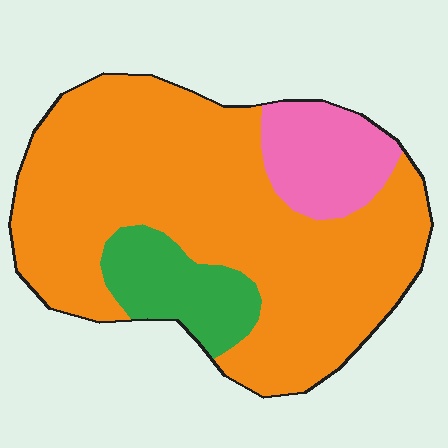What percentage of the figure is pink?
Pink takes up about one eighth (1/8) of the figure.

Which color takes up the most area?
Orange, at roughly 75%.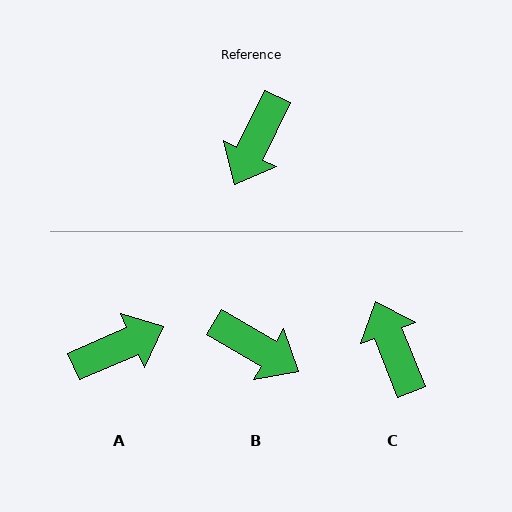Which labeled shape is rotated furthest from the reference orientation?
A, about 140 degrees away.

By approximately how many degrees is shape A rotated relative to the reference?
Approximately 140 degrees counter-clockwise.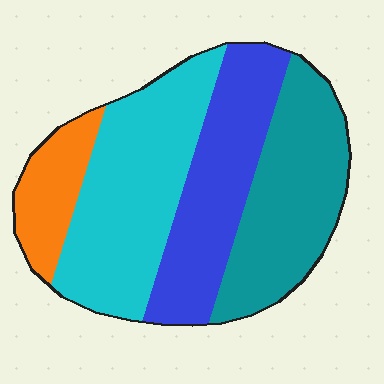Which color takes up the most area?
Cyan, at roughly 35%.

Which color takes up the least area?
Orange, at roughly 10%.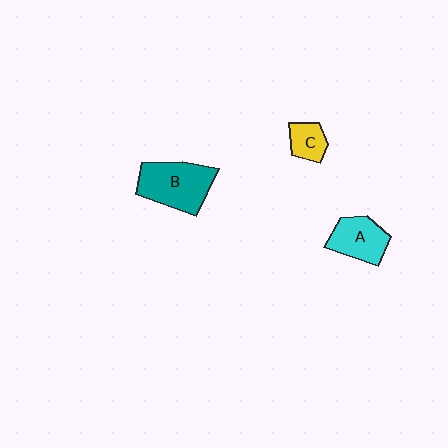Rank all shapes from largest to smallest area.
From largest to smallest: B (teal), A (cyan), C (yellow).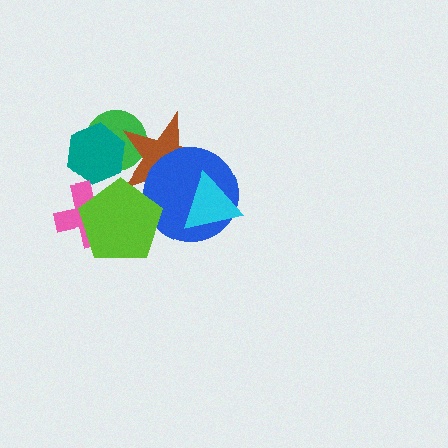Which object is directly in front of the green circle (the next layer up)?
The teal hexagon is directly in front of the green circle.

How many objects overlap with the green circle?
2 objects overlap with the green circle.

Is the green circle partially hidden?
Yes, it is partially covered by another shape.